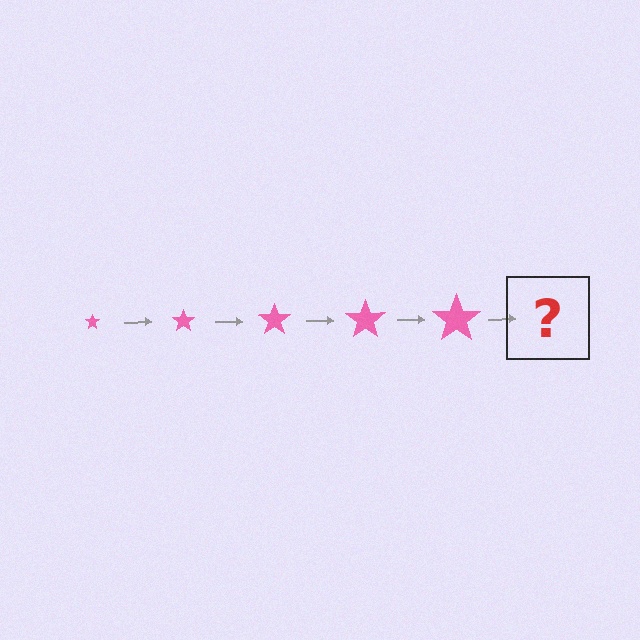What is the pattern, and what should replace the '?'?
The pattern is that the star gets progressively larger each step. The '?' should be a pink star, larger than the previous one.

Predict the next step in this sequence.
The next step is a pink star, larger than the previous one.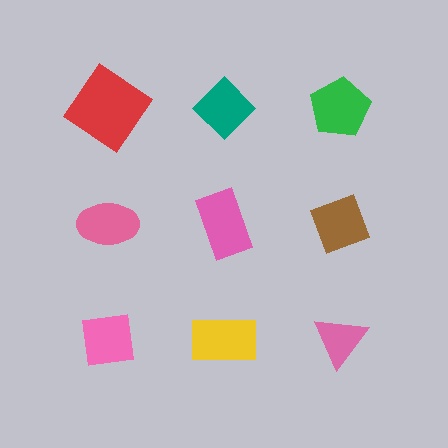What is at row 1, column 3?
A green pentagon.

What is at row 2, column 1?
A pink ellipse.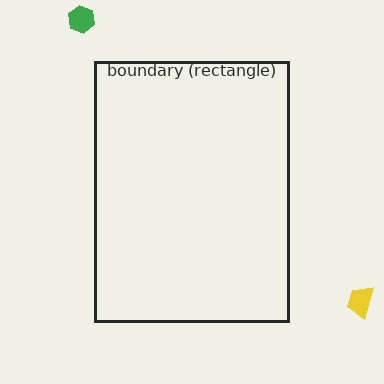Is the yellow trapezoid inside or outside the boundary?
Outside.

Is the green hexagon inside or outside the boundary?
Outside.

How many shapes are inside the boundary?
0 inside, 2 outside.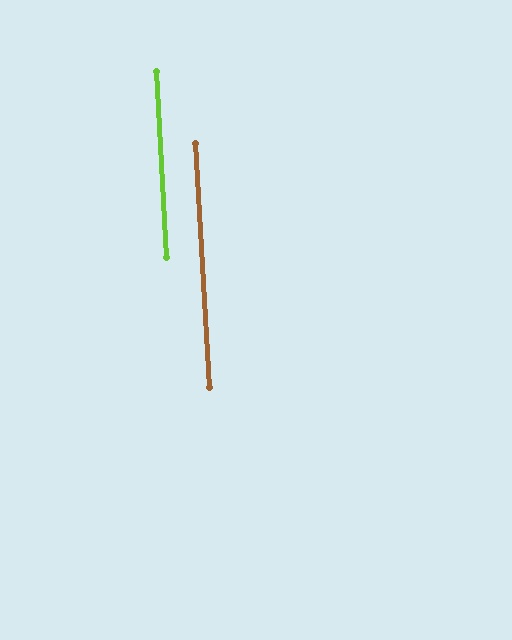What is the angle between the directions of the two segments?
Approximately 0 degrees.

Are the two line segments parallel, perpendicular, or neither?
Parallel — their directions differ by only 0.3°.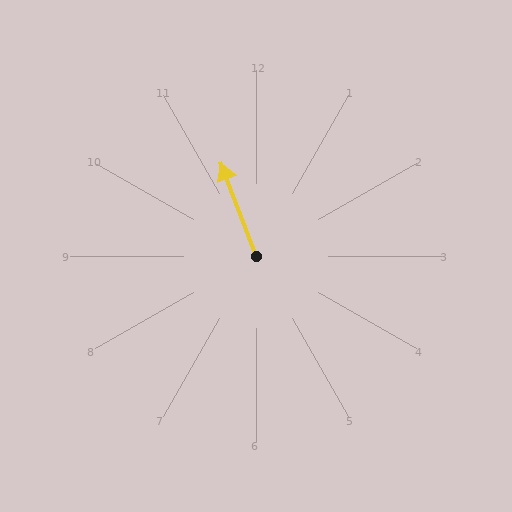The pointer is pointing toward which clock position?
Roughly 11 o'clock.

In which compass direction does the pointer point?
North.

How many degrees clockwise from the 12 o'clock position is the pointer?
Approximately 339 degrees.